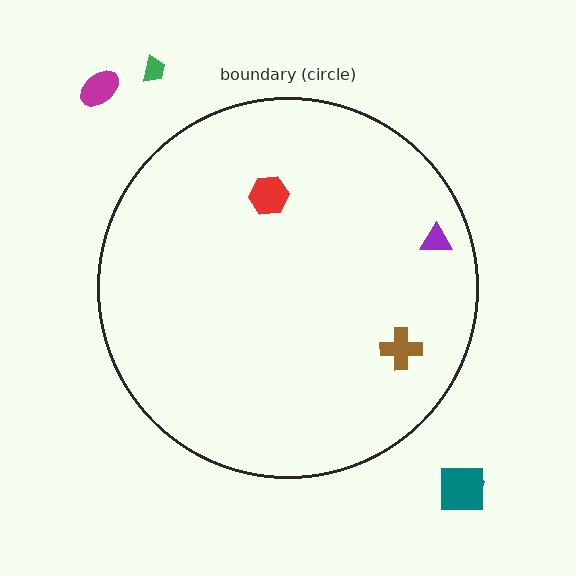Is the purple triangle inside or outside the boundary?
Inside.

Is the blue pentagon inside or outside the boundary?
Outside.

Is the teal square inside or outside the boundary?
Outside.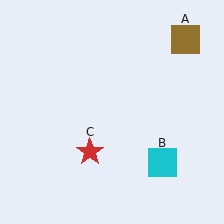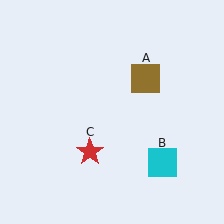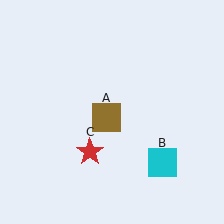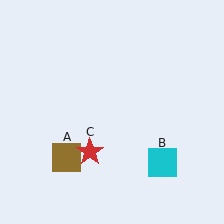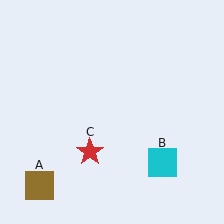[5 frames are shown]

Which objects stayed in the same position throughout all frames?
Cyan square (object B) and red star (object C) remained stationary.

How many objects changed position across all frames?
1 object changed position: brown square (object A).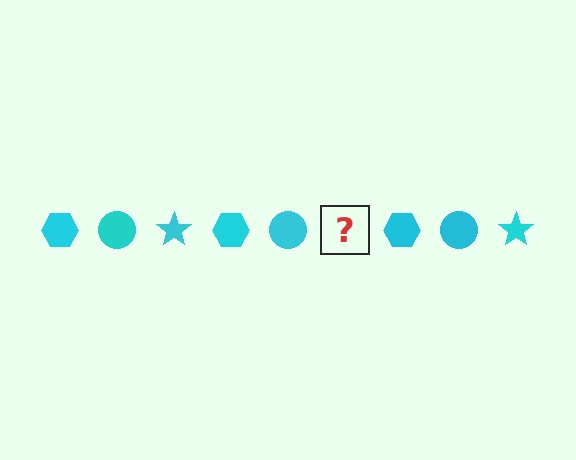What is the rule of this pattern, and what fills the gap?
The rule is that the pattern cycles through hexagon, circle, star shapes in cyan. The gap should be filled with a cyan star.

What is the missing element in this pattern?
The missing element is a cyan star.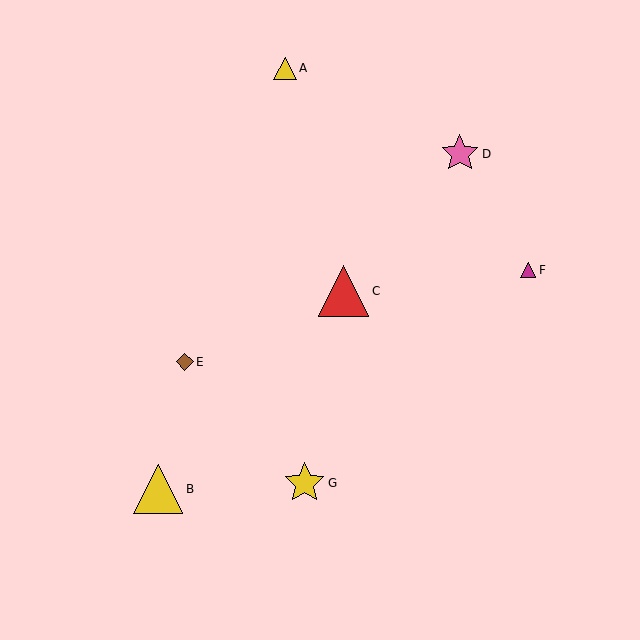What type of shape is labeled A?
Shape A is a yellow triangle.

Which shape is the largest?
The red triangle (labeled C) is the largest.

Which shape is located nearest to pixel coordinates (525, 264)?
The magenta triangle (labeled F) at (528, 270) is nearest to that location.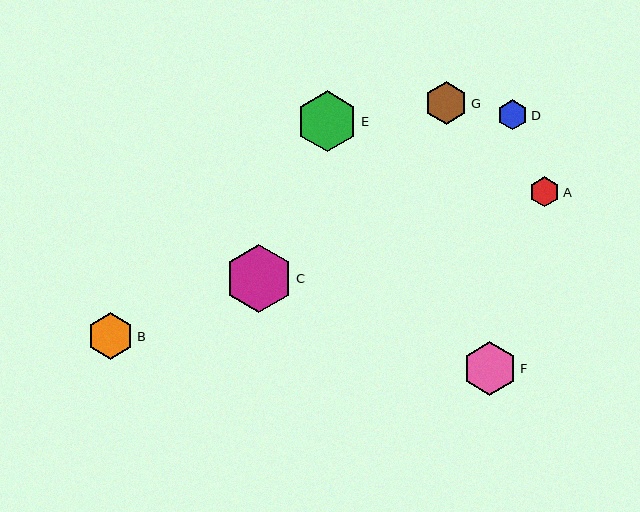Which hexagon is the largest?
Hexagon C is the largest with a size of approximately 68 pixels.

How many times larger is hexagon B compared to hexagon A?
Hexagon B is approximately 1.6 times the size of hexagon A.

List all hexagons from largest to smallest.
From largest to smallest: C, E, F, B, G, A, D.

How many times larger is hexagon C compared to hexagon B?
Hexagon C is approximately 1.5 times the size of hexagon B.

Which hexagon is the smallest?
Hexagon D is the smallest with a size of approximately 30 pixels.